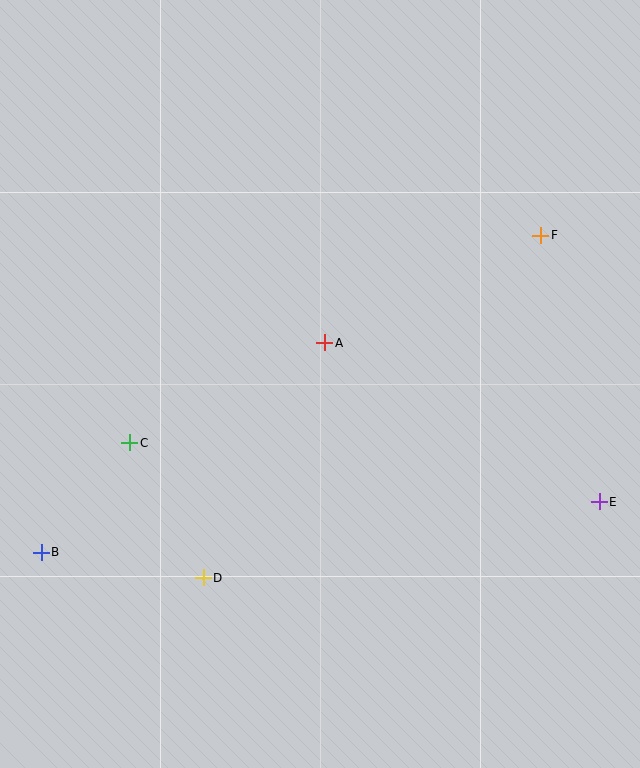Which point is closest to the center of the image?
Point A at (325, 343) is closest to the center.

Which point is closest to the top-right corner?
Point F is closest to the top-right corner.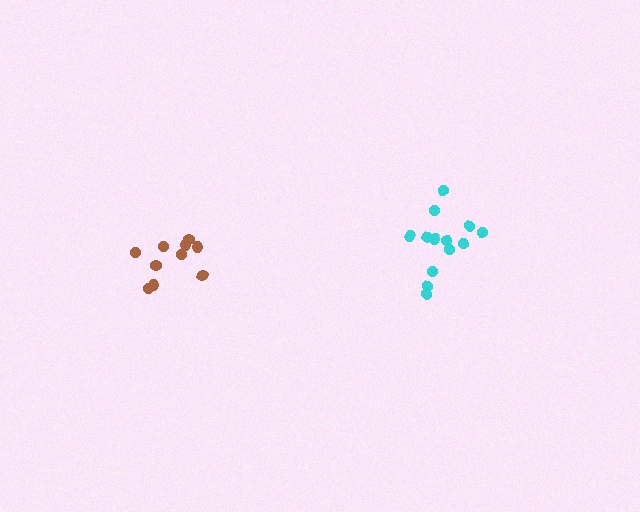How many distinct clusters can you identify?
There are 2 distinct clusters.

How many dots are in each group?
Group 1: 10 dots, Group 2: 13 dots (23 total).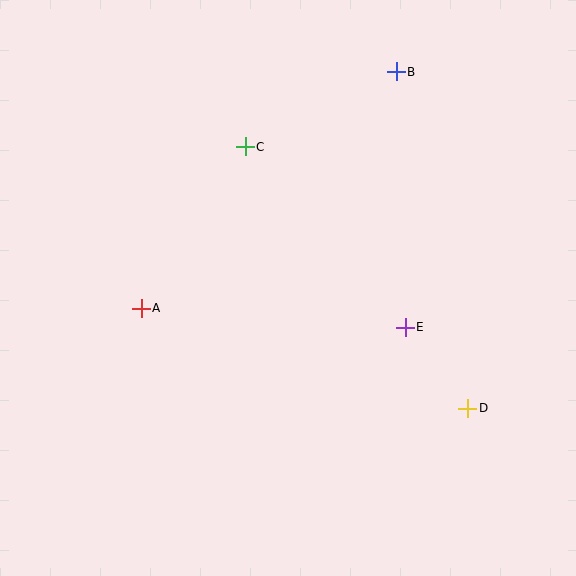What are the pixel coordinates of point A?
Point A is at (141, 308).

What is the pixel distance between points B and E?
The distance between B and E is 256 pixels.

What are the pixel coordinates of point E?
Point E is at (405, 327).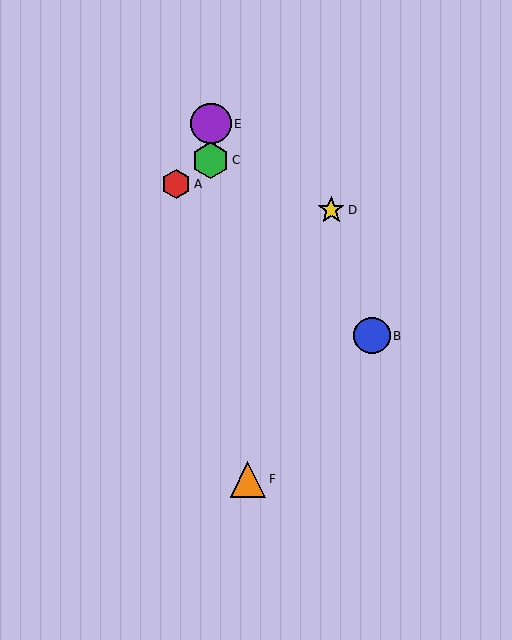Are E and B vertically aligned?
No, E is at x≈211 and B is at x≈372.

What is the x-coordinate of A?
Object A is at x≈176.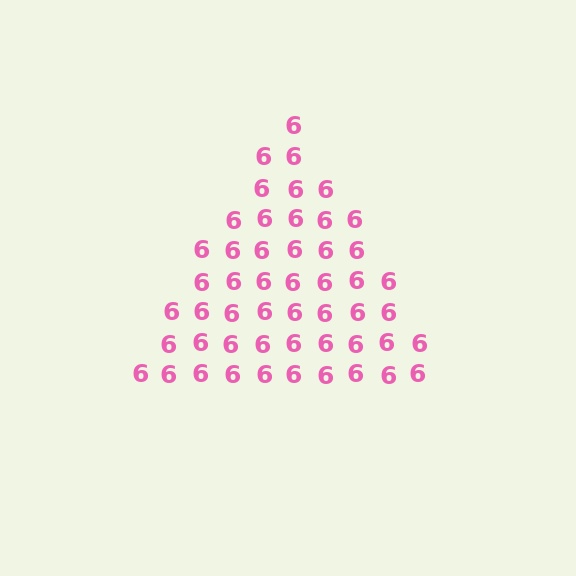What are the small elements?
The small elements are digit 6's.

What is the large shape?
The large shape is a triangle.